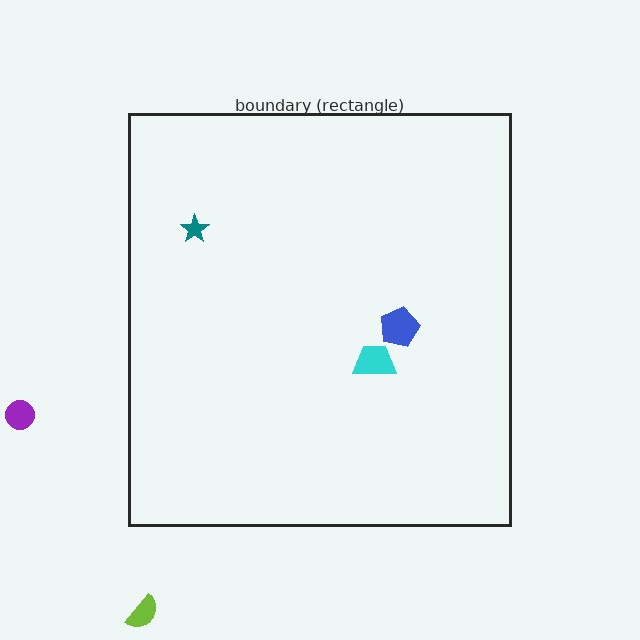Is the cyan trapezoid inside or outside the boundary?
Inside.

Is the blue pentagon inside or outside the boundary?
Inside.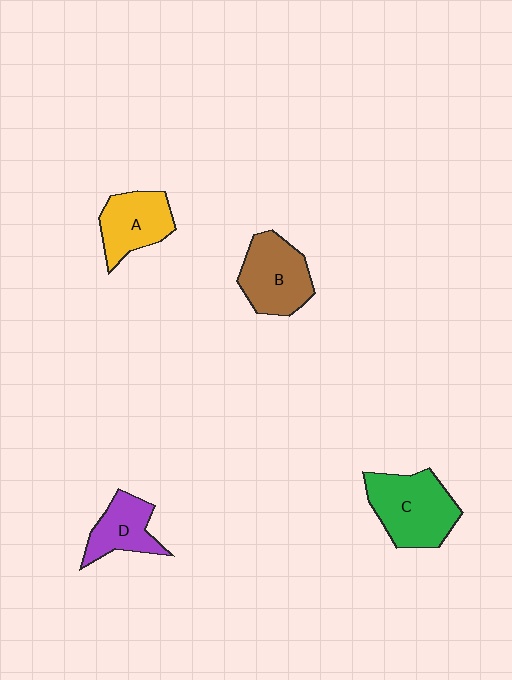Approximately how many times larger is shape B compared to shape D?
Approximately 1.4 times.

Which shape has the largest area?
Shape C (green).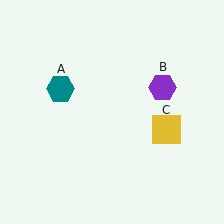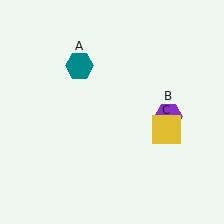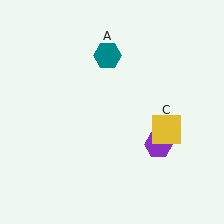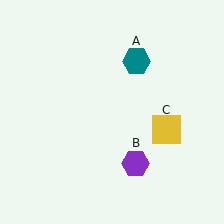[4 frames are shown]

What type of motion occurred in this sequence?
The teal hexagon (object A), purple hexagon (object B) rotated clockwise around the center of the scene.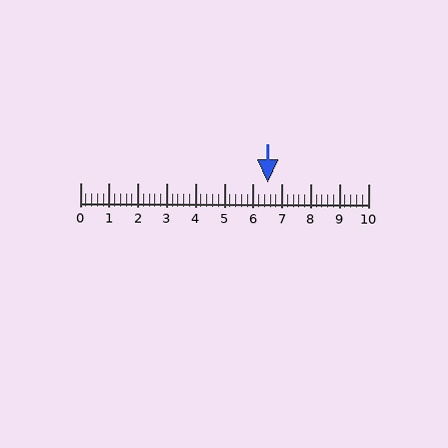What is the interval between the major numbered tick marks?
The major tick marks are spaced 1 units apart.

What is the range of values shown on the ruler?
The ruler shows values from 0 to 10.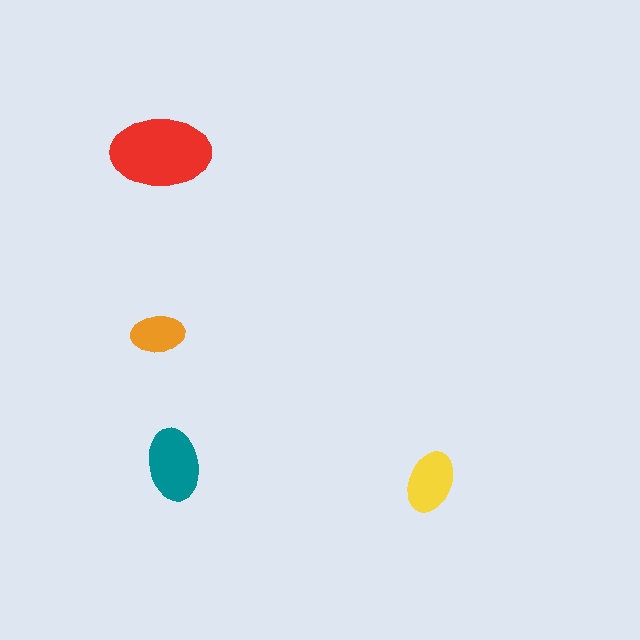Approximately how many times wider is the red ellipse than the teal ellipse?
About 1.5 times wider.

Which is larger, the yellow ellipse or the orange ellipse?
The yellow one.